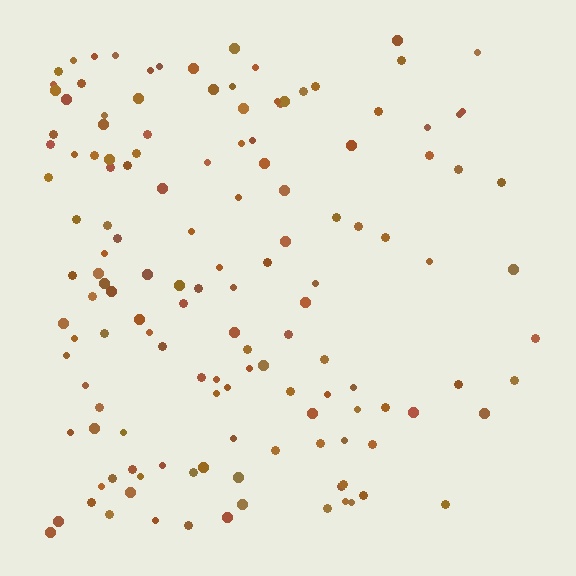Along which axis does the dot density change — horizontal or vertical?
Horizontal.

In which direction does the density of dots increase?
From right to left, with the left side densest.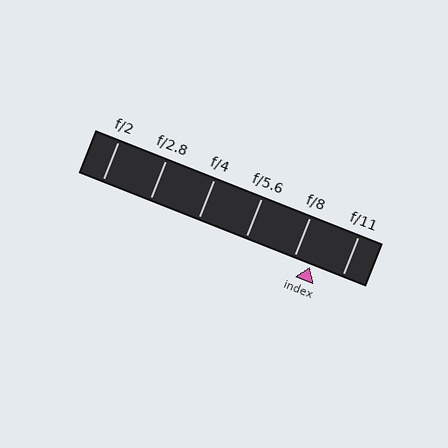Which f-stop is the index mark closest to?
The index mark is closest to f/8.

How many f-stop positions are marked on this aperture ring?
There are 6 f-stop positions marked.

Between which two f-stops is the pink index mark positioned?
The index mark is between f/8 and f/11.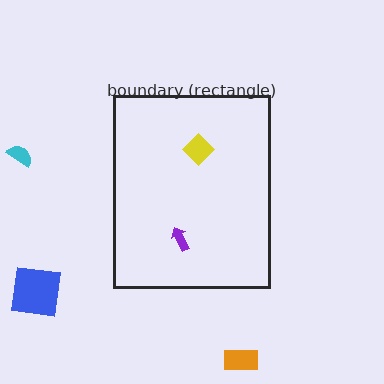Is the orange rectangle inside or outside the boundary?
Outside.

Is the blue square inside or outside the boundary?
Outside.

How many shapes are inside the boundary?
2 inside, 3 outside.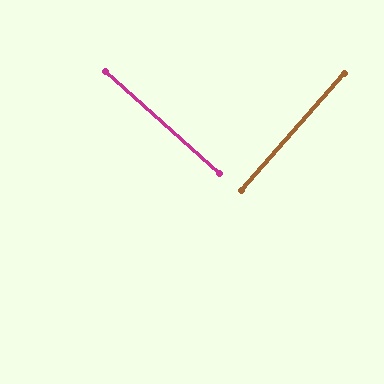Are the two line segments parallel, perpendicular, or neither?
Perpendicular — they meet at approximately 89°.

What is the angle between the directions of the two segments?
Approximately 89 degrees.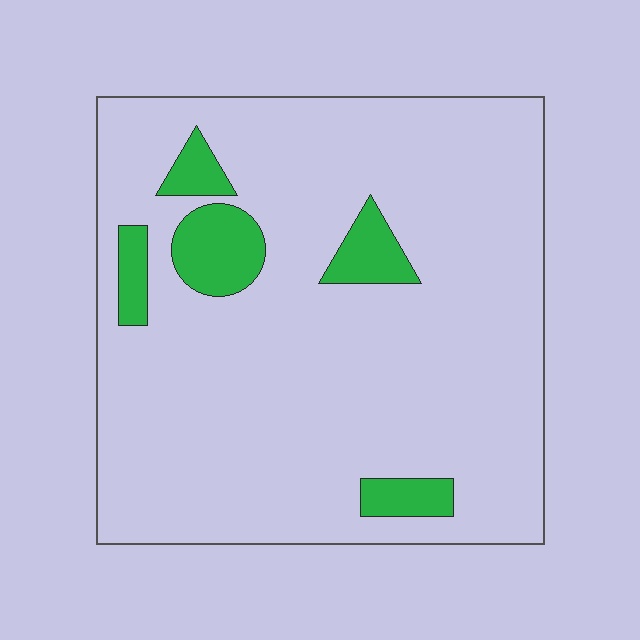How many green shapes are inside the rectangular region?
5.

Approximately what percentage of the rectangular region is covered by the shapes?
Approximately 10%.